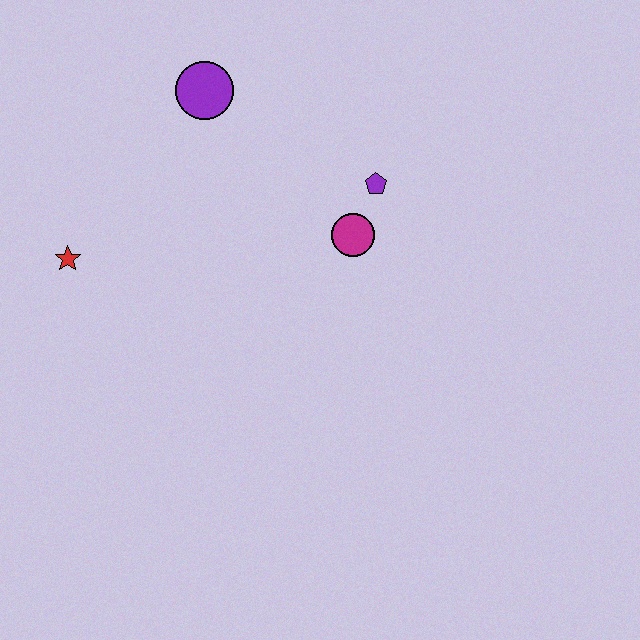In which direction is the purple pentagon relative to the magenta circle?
The purple pentagon is above the magenta circle.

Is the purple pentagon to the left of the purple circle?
No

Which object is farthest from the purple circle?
The red star is farthest from the purple circle.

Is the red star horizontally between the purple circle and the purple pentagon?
No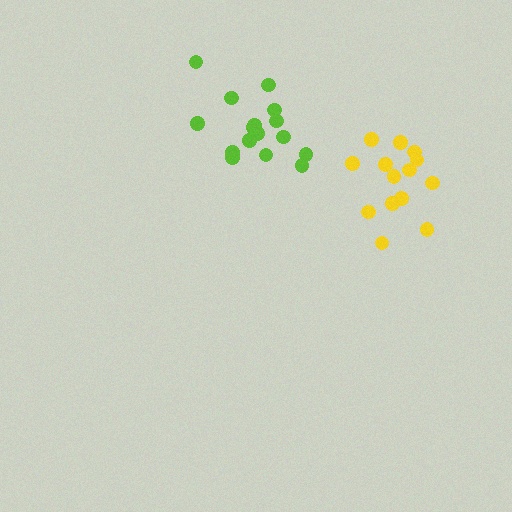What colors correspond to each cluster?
The clusters are colored: lime, yellow.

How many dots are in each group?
Group 1: 16 dots, Group 2: 14 dots (30 total).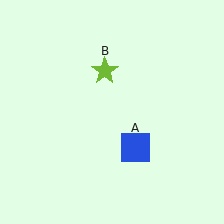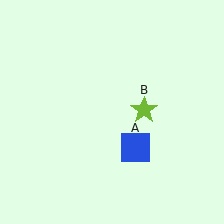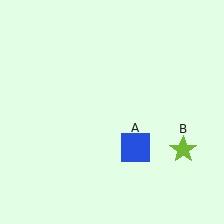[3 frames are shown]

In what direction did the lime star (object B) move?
The lime star (object B) moved down and to the right.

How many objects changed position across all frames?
1 object changed position: lime star (object B).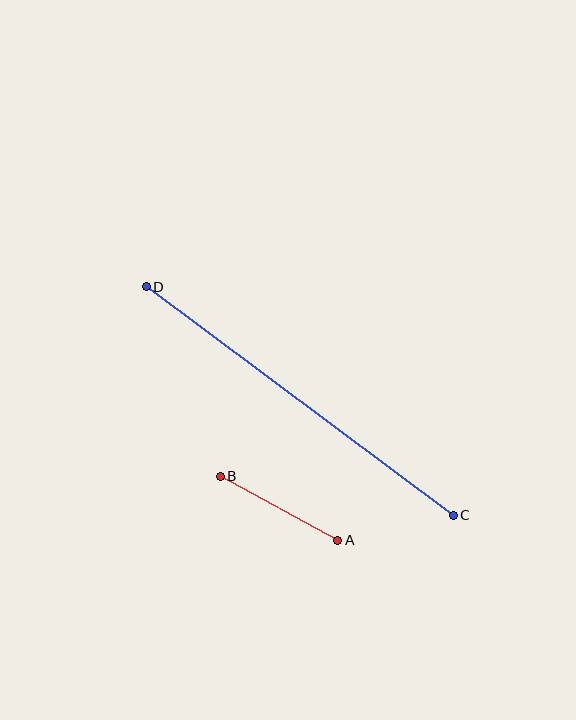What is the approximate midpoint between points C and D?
The midpoint is at approximately (300, 401) pixels.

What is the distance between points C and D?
The distance is approximately 383 pixels.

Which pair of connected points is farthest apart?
Points C and D are farthest apart.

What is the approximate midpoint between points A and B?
The midpoint is at approximately (279, 508) pixels.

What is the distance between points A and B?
The distance is approximately 134 pixels.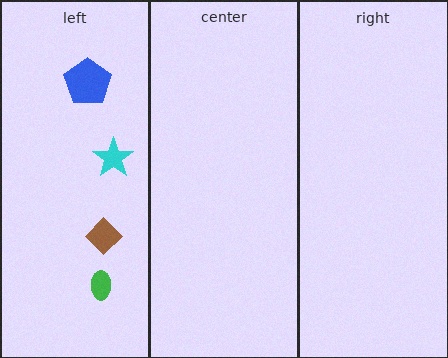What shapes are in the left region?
The cyan star, the blue pentagon, the green ellipse, the brown diamond.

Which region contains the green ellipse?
The left region.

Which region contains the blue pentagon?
The left region.